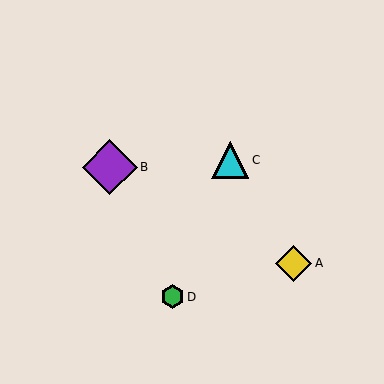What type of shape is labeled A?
Shape A is a yellow diamond.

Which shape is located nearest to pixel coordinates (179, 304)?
The green hexagon (labeled D) at (173, 297) is nearest to that location.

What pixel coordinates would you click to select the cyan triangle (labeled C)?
Click at (230, 160) to select the cyan triangle C.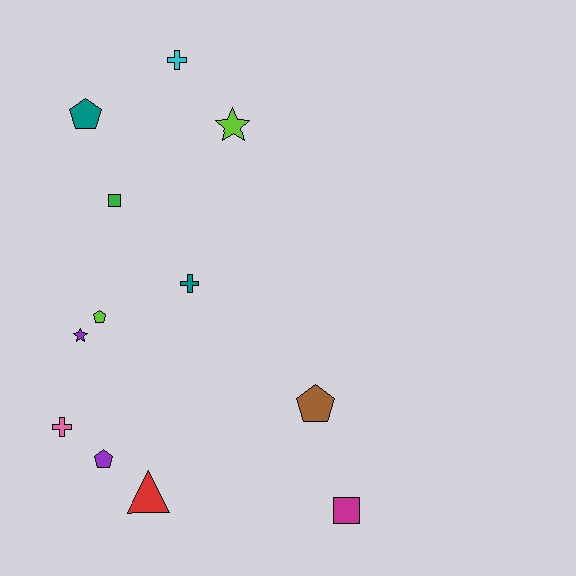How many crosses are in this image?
There are 3 crosses.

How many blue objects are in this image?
There are no blue objects.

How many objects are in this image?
There are 12 objects.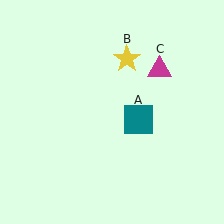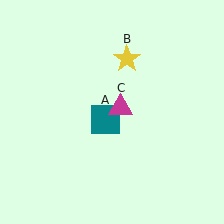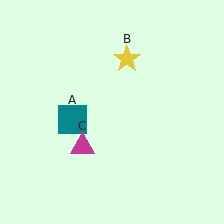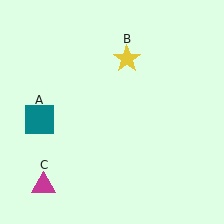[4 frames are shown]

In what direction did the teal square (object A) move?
The teal square (object A) moved left.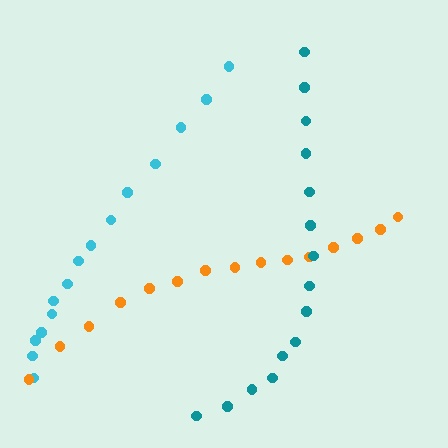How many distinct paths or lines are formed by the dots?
There are 3 distinct paths.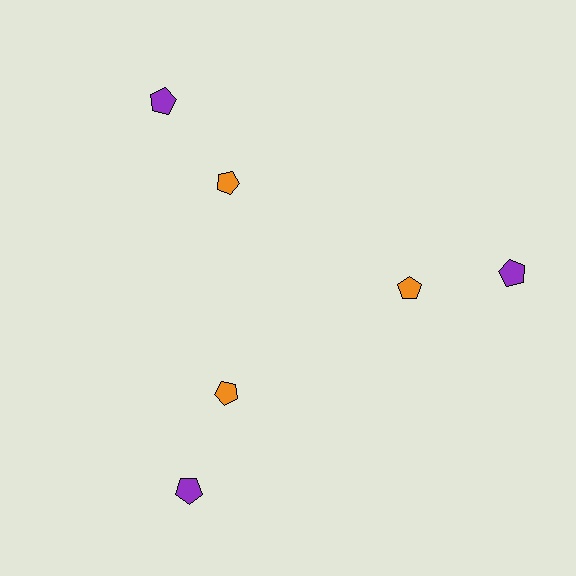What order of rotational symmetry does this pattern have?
This pattern has 3-fold rotational symmetry.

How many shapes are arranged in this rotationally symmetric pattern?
There are 6 shapes, arranged in 3 groups of 2.